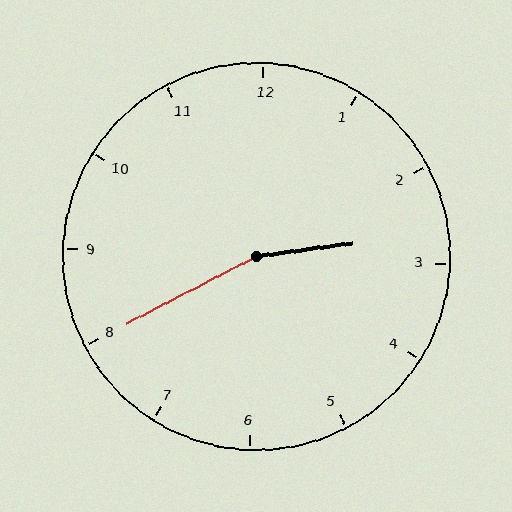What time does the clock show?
2:40.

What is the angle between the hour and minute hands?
Approximately 160 degrees.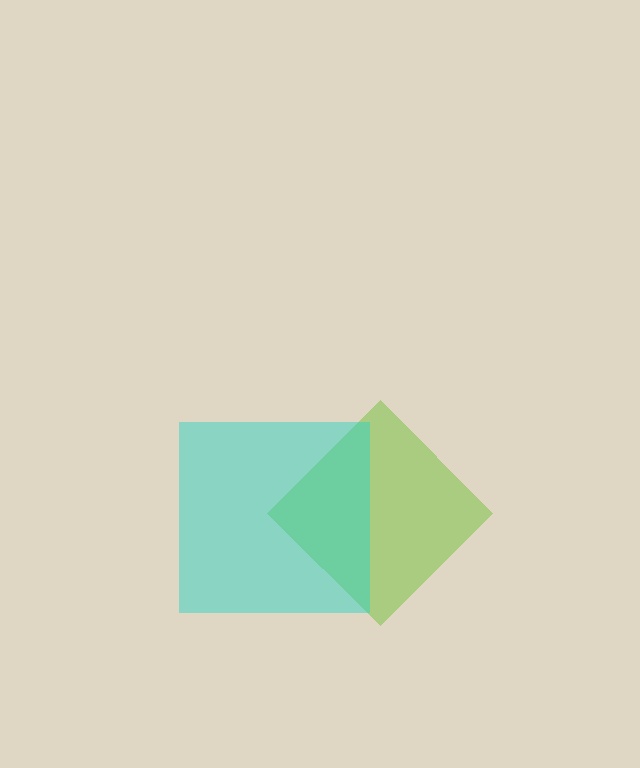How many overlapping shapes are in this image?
There are 2 overlapping shapes in the image.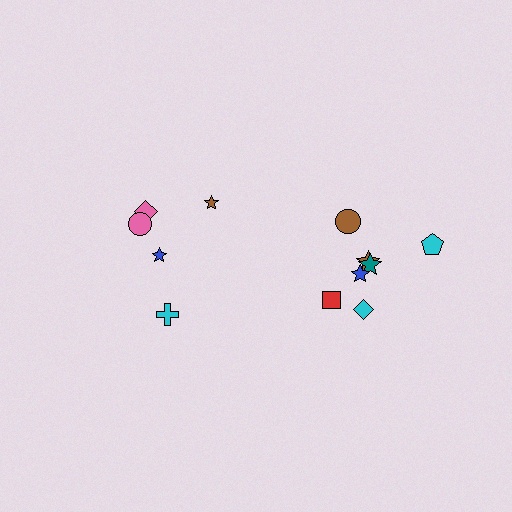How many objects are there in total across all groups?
There are 12 objects.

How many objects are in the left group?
There are 5 objects.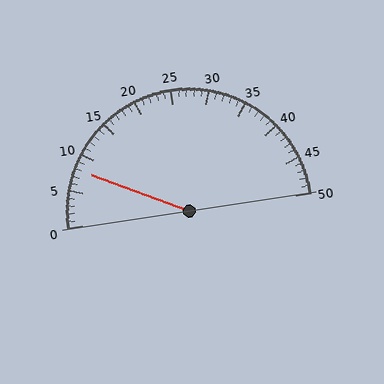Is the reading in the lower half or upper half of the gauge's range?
The reading is in the lower half of the range (0 to 50).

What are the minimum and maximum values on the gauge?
The gauge ranges from 0 to 50.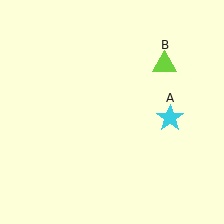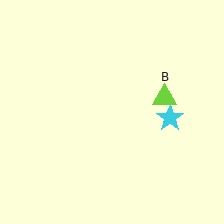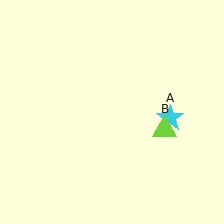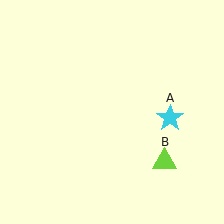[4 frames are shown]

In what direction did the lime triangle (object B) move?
The lime triangle (object B) moved down.